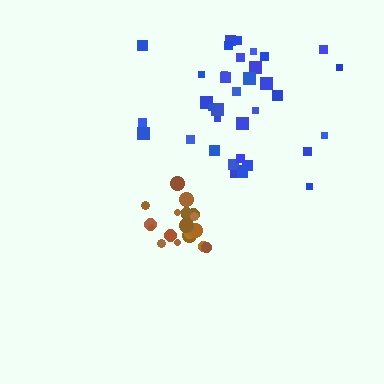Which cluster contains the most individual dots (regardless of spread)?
Blue (35).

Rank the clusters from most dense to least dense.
brown, blue.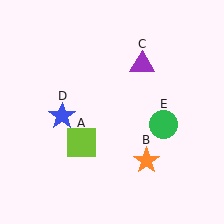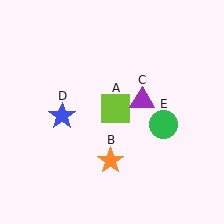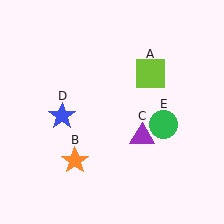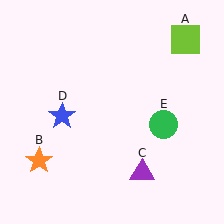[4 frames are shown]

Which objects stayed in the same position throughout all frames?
Blue star (object D) and green circle (object E) remained stationary.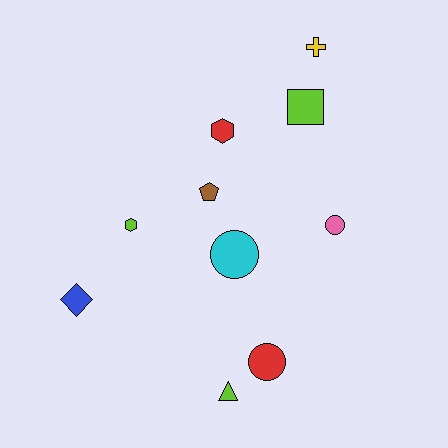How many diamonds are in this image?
There is 1 diamond.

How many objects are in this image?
There are 10 objects.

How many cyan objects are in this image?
There is 1 cyan object.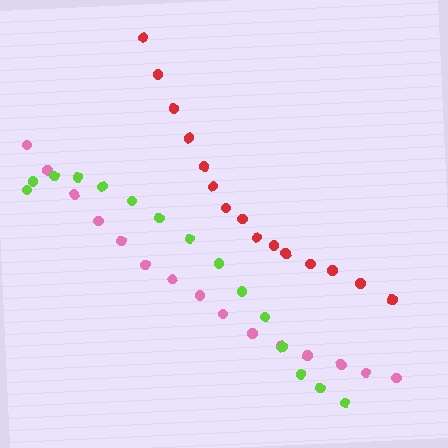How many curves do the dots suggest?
There are 3 distinct paths.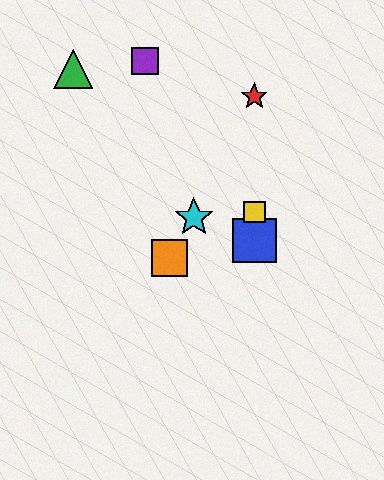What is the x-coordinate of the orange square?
The orange square is at x≈169.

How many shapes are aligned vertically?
3 shapes (the red star, the blue square, the yellow square) are aligned vertically.